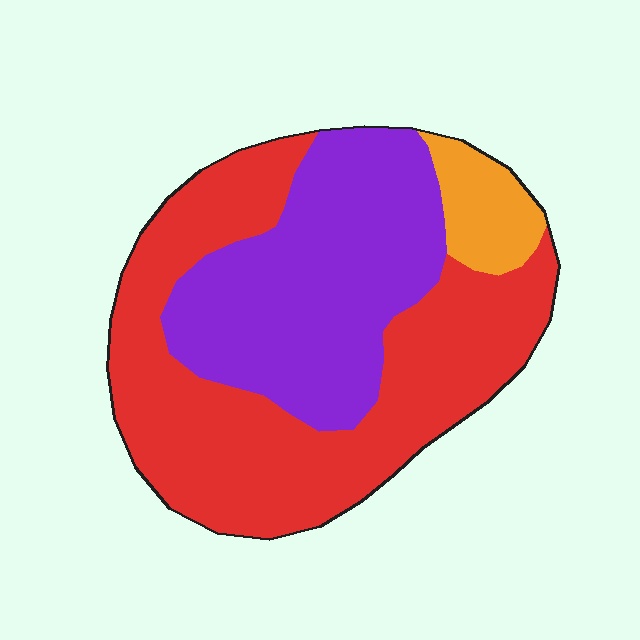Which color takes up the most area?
Red, at roughly 55%.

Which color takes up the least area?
Orange, at roughly 10%.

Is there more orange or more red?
Red.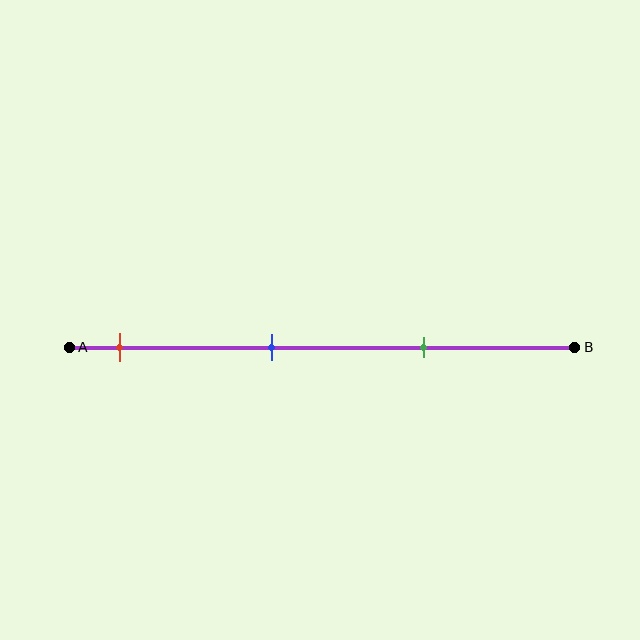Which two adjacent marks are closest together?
The blue and green marks are the closest adjacent pair.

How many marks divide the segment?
There are 3 marks dividing the segment.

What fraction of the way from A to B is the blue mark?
The blue mark is approximately 40% (0.4) of the way from A to B.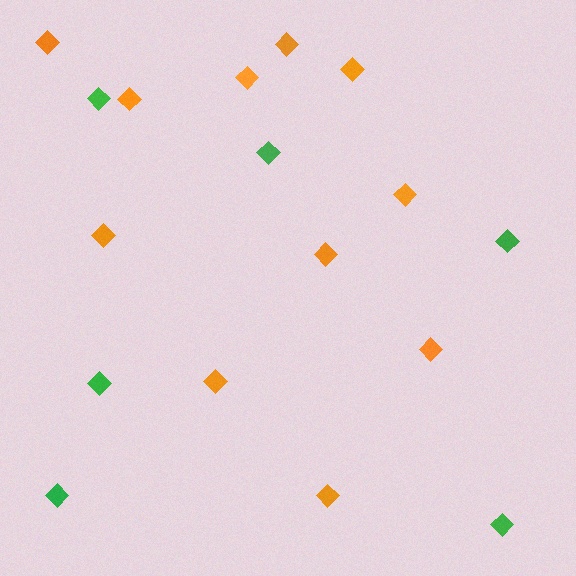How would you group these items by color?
There are 2 groups: one group of green diamonds (6) and one group of orange diamonds (11).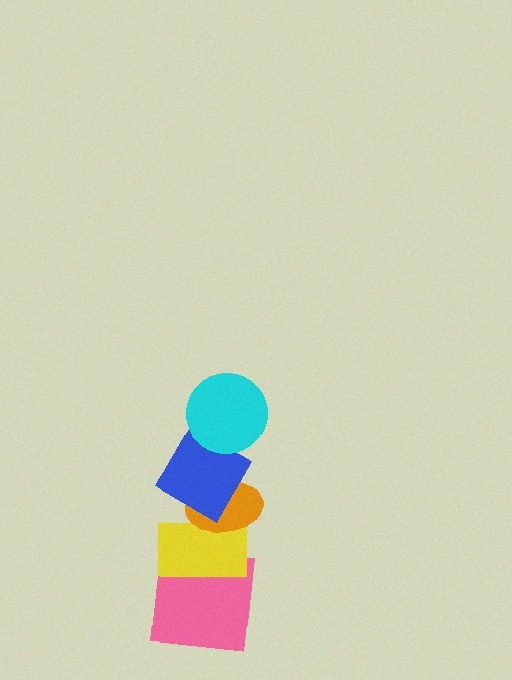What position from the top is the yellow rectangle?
The yellow rectangle is 4th from the top.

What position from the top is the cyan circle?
The cyan circle is 1st from the top.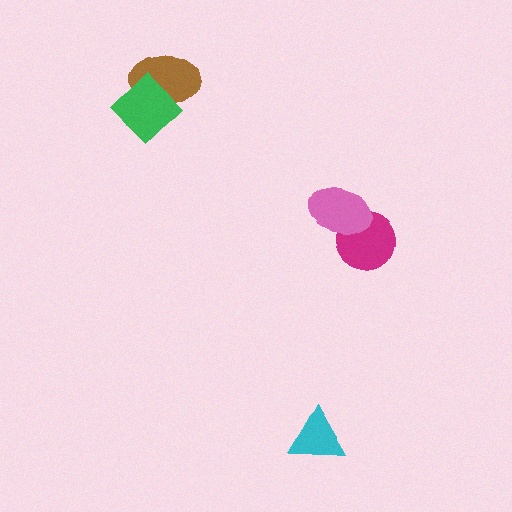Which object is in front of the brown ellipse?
The green diamond is in front of the brown ellipse.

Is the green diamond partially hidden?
No, no other shape covers it.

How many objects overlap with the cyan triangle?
0 objects overlap with the cyan triangle.